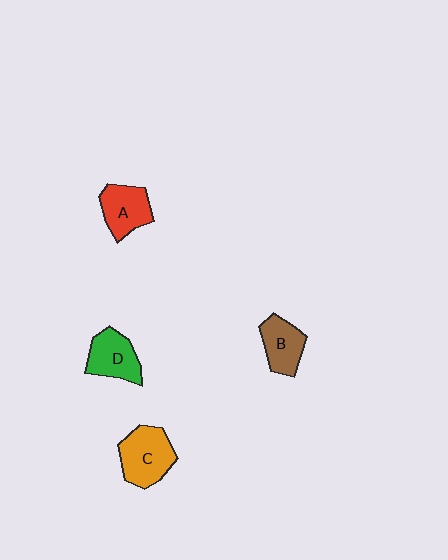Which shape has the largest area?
Shape C (orange).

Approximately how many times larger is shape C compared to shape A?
Approximately 1.2 times.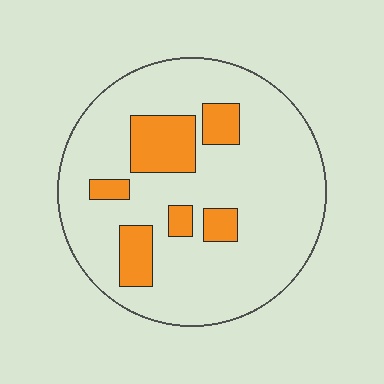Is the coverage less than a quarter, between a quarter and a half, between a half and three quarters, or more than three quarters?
Less than a quarter.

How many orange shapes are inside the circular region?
6.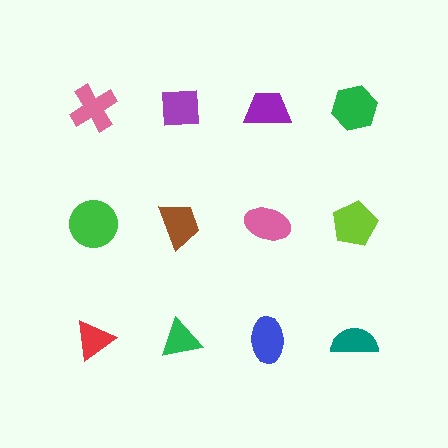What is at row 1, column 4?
A green hexagon.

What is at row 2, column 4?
A lime pentagon.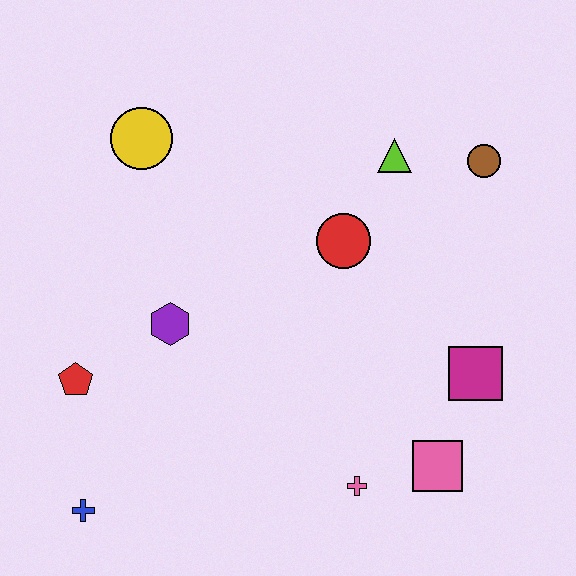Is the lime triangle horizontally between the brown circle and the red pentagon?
Yes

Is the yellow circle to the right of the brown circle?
No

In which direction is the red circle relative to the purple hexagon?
The red circle is to the right of the purple hexagon.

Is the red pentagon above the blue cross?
Yes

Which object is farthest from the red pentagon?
The brown circle is farthest from the red pentagon.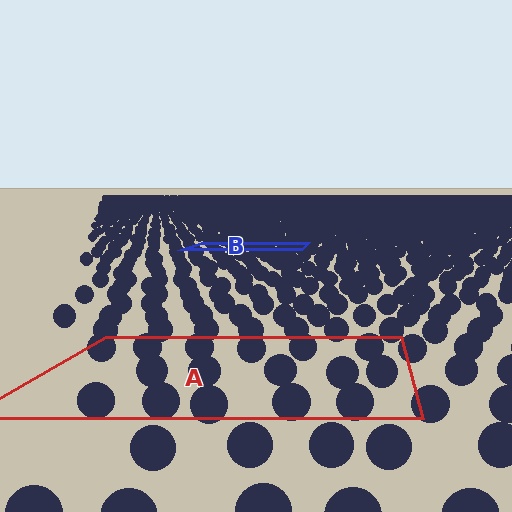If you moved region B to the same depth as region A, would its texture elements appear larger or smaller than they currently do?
They would appear larger. At a closer depth, the same texture elements are projected at a bigger on-screen size.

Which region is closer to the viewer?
Region A is closer. The texture elements there are larger and more spread out.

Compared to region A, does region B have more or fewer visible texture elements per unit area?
Region B has more texture elements per unit area — they are packed more densely because it is farther away.